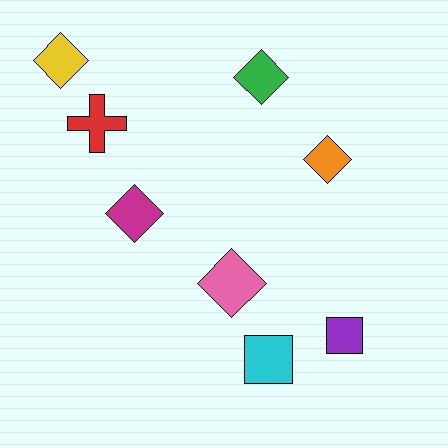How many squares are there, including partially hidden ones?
There are 2 squares.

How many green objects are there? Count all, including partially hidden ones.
There is 1 green object.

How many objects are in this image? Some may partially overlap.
There are 8 objects.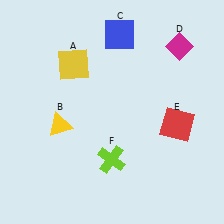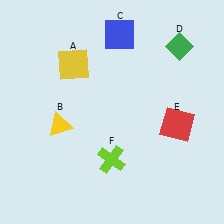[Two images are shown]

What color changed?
The diamond (D) changed from magenta in Image 1 to green in Image 2.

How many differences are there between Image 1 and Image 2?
There is 1 difference between the two images.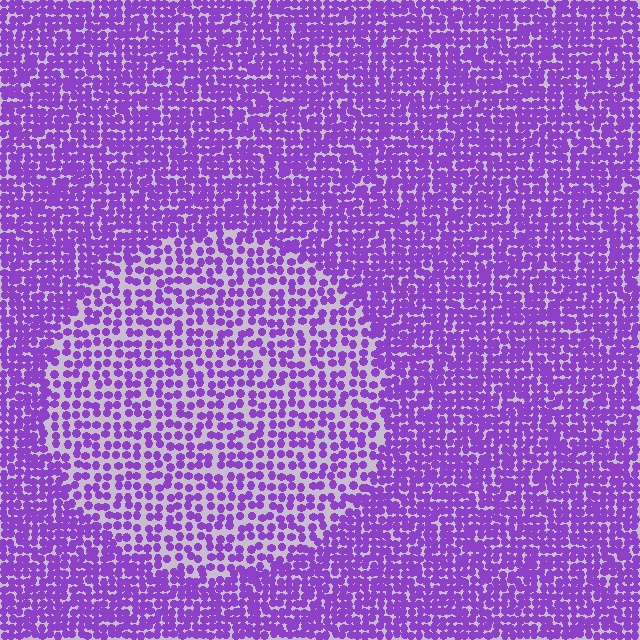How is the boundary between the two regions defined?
The boundary is defined by a change in element density (approximately 1.8x ratio). All elements are the same color, size, and shape.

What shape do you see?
I see a circle.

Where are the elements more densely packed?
The elements are more densely packed outside the circle boundary.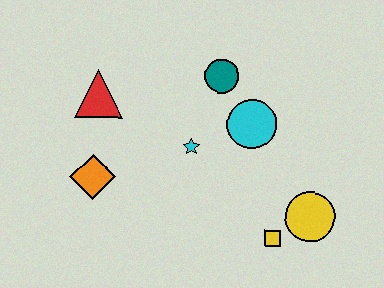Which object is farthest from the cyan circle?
The orange diamond is farthest from the cyan circle.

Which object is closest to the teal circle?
The cyan circle is closest to the teal circle.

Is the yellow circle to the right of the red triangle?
Yes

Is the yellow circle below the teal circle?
Yes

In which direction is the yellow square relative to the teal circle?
The yellow square is below the teal circle.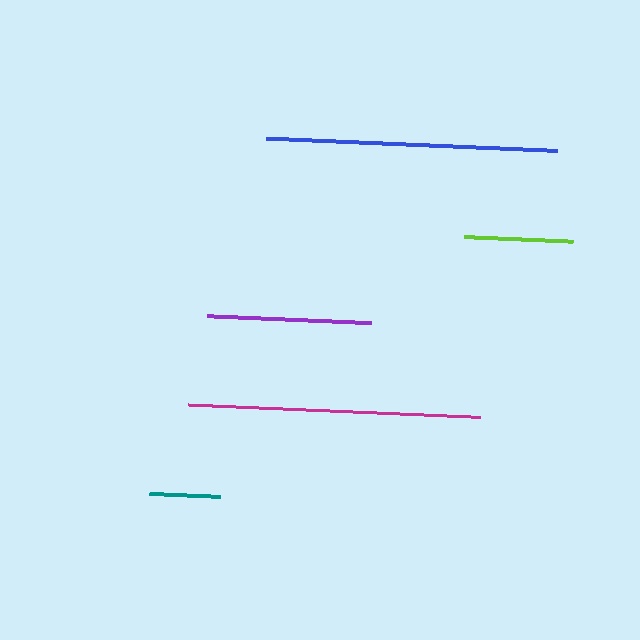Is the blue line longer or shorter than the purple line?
The blue line is longer than the purple line.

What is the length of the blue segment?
The blue segment is approximately 292 pixels long.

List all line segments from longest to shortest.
From longest to shortest: blue, magenta, purple, lime, teal.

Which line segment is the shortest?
The teal line is the shortest at approximately 72 pixels.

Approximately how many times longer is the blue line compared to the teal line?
The blue line is approximately 4.1 times the length of the teal line.